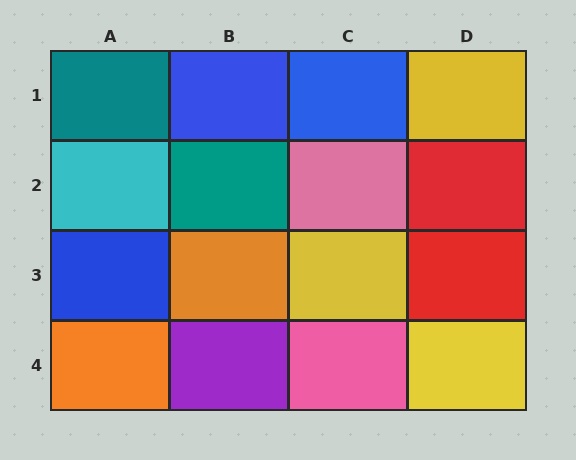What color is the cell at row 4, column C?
Pink.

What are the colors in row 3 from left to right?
Blue, orange, yellow, red.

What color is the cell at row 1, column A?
Teal.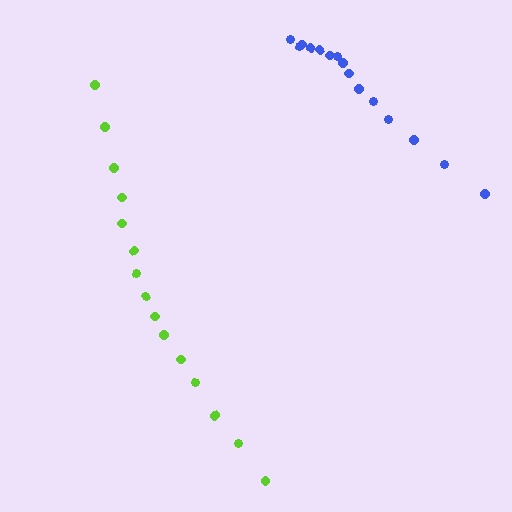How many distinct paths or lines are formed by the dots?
There are 2 distinct paths.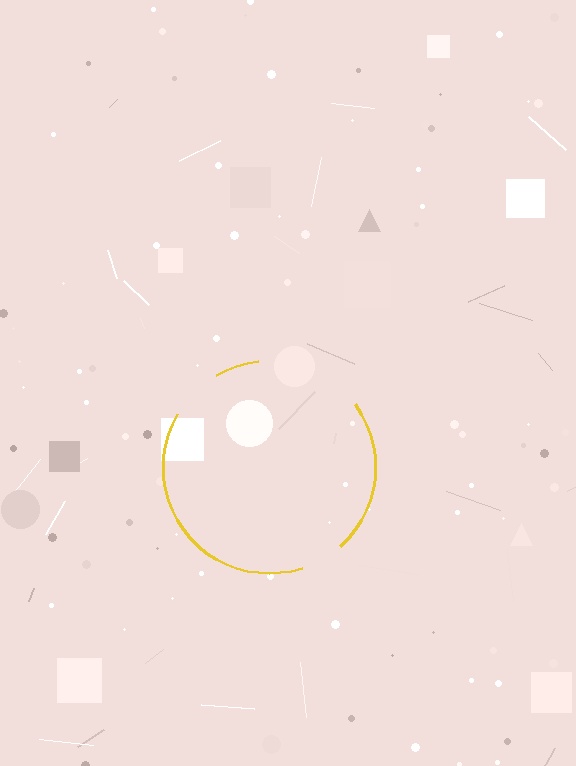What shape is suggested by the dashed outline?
The dashed outline suggests a circle.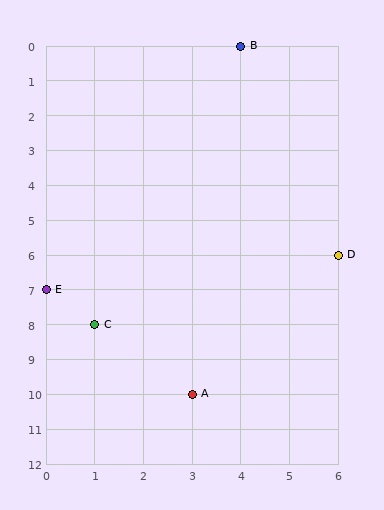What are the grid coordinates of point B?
Point B is at grid coordinates (4, 0).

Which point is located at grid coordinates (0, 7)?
Point E is at (0, 7).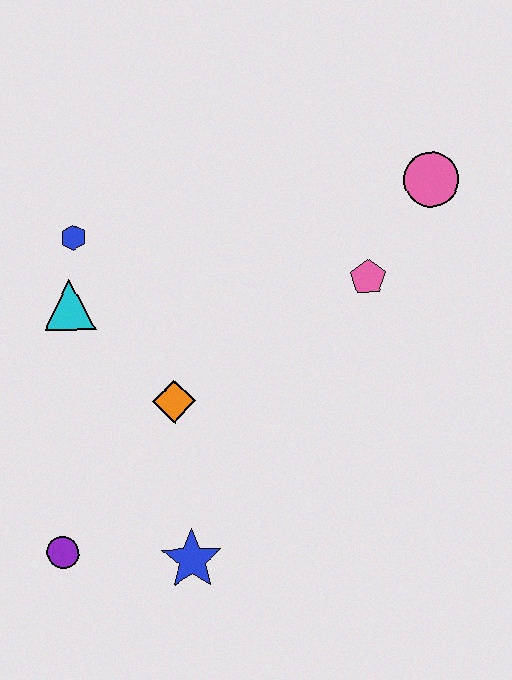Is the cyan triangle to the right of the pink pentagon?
No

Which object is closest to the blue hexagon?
The cyan triangle is closest to the blue hexagon.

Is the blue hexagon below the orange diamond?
No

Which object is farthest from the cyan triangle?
The pink circle is farthest from the cyan triangle.